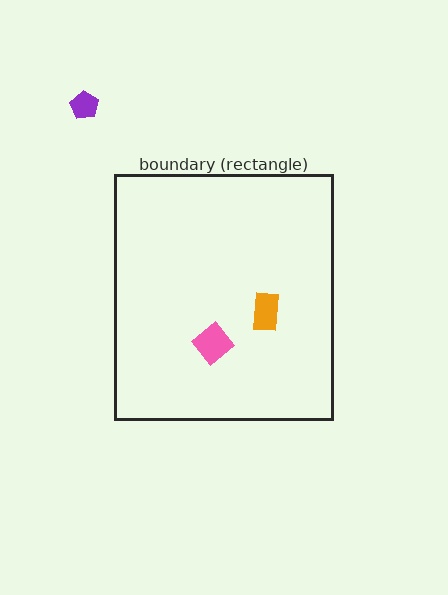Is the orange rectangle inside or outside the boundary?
Inside.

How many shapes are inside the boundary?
2 inside, 1 outside.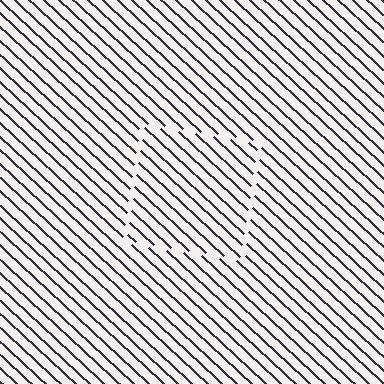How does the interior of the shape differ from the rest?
The interior of the shape contains the same grating, shifted by half a period — the contour is defined by the phase discontinuity where line-ends from the inner and outer gratings abut.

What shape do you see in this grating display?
An illusory square. The interior of the shape contains the same grating, shifted by half a period — the contour is defined by the phase discontinuity where line-ends from the inner and outer gratings abut.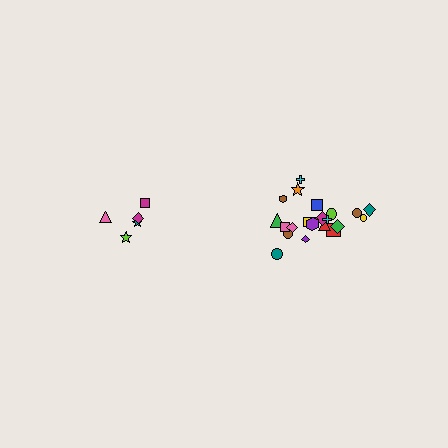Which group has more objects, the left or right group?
The right group.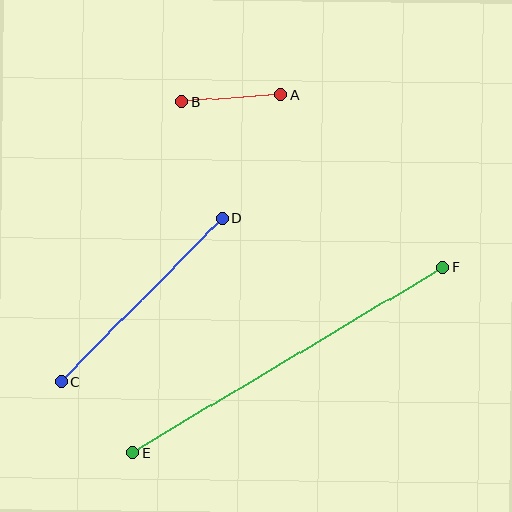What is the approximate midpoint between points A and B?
The midpoint is at approximately (231, 98) pixels.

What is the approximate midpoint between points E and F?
The midpoint is at approximately (288, 360) pixels.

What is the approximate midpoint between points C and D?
The midpoint is at approximately (142, 300) pixels.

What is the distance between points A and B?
The distance is approximately 99 pixels.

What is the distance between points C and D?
The distance is approximately 230 pixels.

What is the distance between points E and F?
The distance is approximately 361 pixels.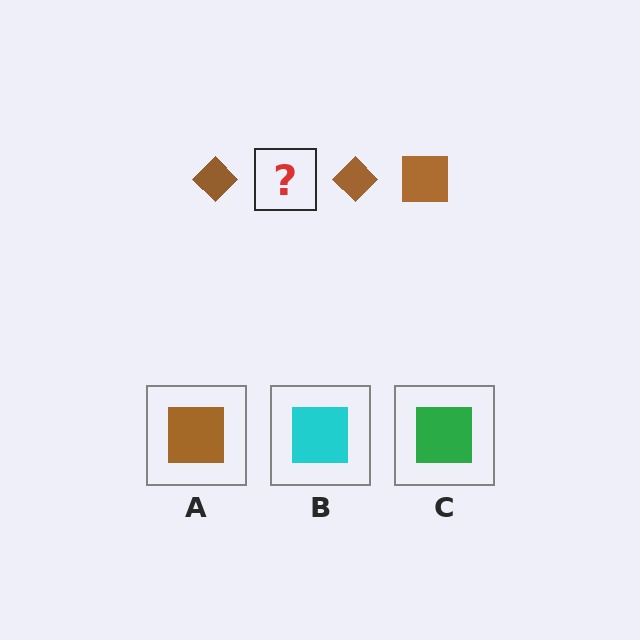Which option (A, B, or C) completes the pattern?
A.